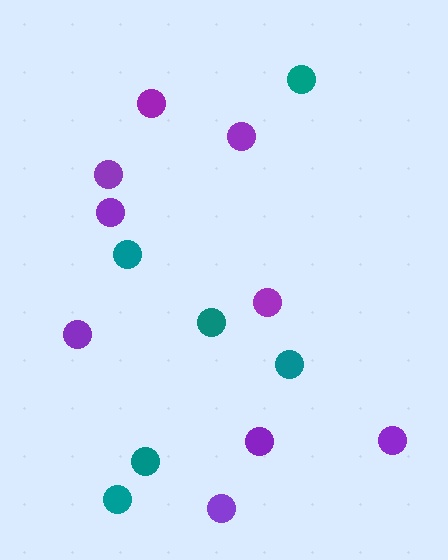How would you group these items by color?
There are 2 groups: one group of teal circles (6) and one group of purple circles (9).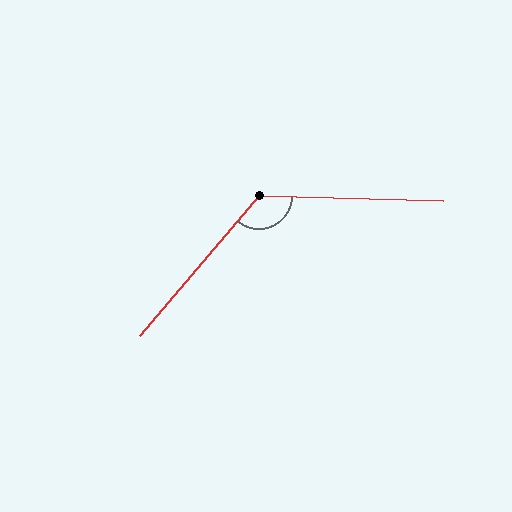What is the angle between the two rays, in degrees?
Approximately 129 degrees.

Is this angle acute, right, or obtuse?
It is obtuse.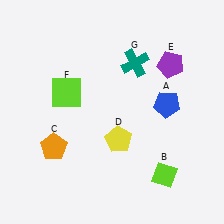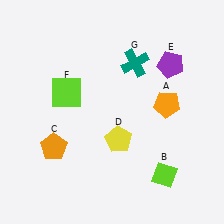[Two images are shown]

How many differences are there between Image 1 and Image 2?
There is 1 difference between the two images.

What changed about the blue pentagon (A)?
In Image 1, A is blue. In Image 2, it changed to orange.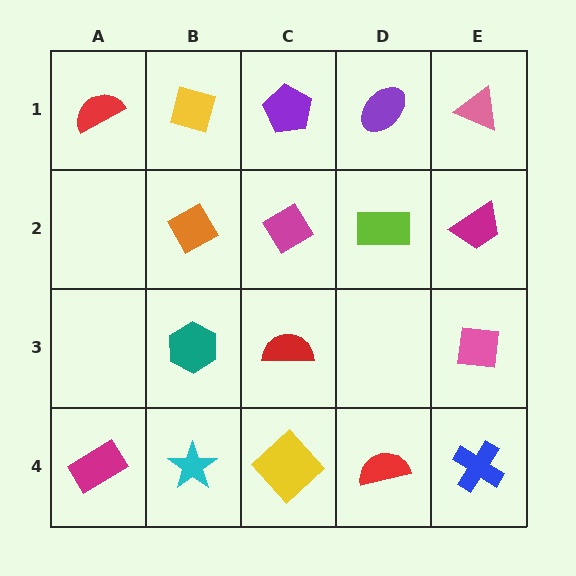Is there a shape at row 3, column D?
No, that cell is empty.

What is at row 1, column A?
A red semicircle.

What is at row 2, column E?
A magenta trapezoid.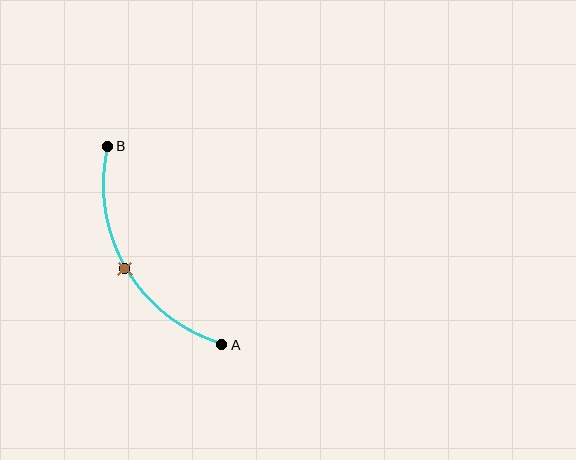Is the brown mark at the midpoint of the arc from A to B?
Yes. The brown mark lies on the arc at equal arc-length from both A and B — it is the arc midpoint.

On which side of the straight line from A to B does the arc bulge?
The arc bulges to the left of the straight line connecting A and B.